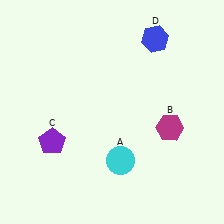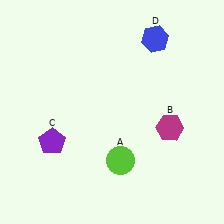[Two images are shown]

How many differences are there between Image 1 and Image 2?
There is 1 difference between the two images.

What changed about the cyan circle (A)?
In Image 1, A is cyan. In Image 2, it changed to lime.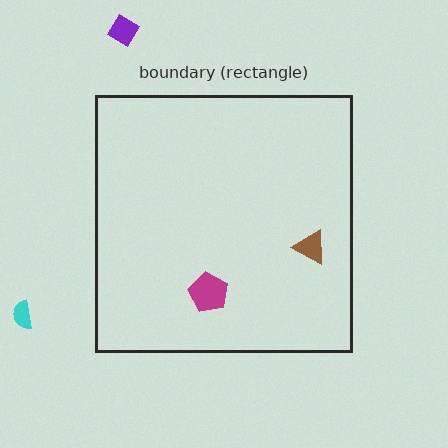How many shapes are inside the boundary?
2 inside, 2 outside.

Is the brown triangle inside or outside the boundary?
Inside.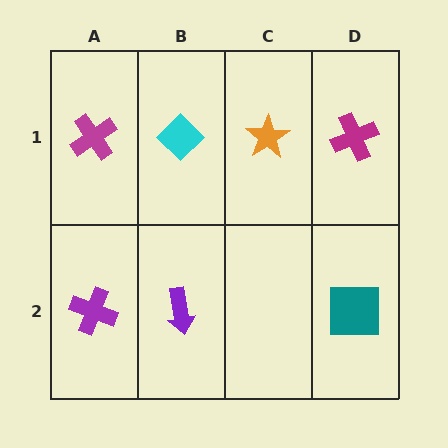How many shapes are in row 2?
3 shapes.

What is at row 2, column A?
A purple cross.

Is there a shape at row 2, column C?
No, that cell is empty.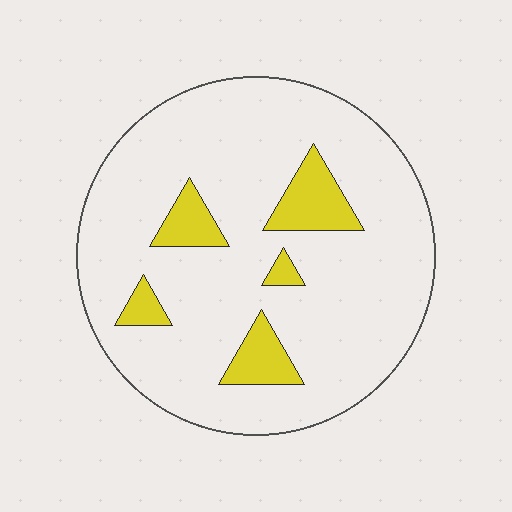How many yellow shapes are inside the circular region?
5.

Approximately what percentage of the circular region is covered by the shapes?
Approximately 15%.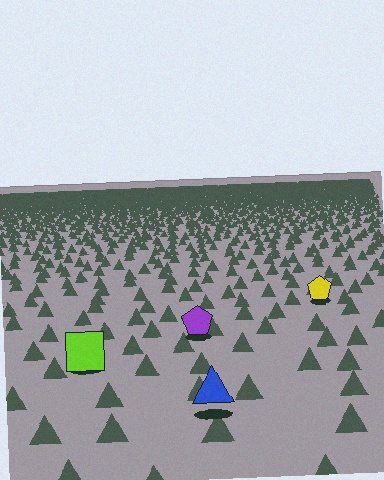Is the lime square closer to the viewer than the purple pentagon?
Yes. The lime square is closer — you can tell from the texture gradient: the ground texture is coarser near it.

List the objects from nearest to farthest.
From nearest to farthest: the blue triangle, the lime square, the purple pentagon, the yellow pentagon.